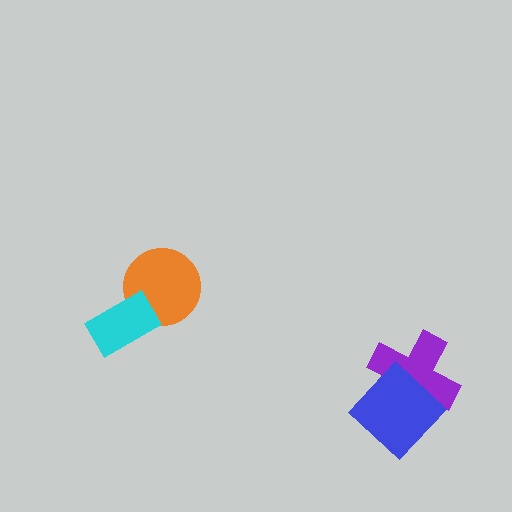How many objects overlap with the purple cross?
1 object overlaps with the purple cross.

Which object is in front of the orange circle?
The cyan rectangle is in front of the orange circle.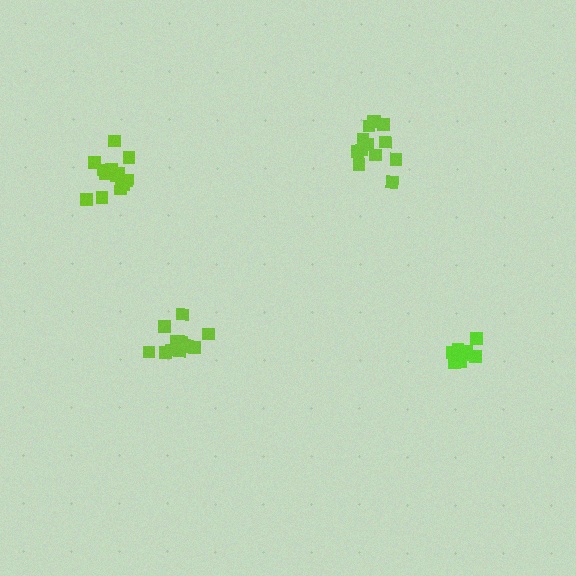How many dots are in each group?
Group 1: 8 dots, Group 2: 14 dots, Group 3: 13 dots, Group 4: 14 dots (49 total).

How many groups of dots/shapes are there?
There are 4 groups.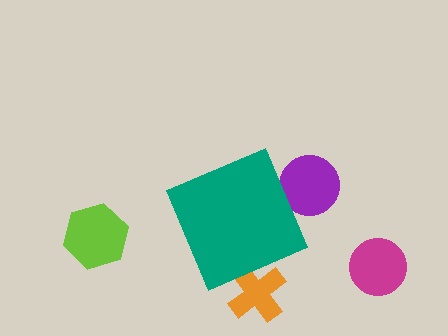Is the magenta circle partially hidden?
No, the magenta circle is fully visible.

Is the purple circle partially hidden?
Yes, the purple circle is partially hidden behind the teal diamond.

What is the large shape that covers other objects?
A teal diamond.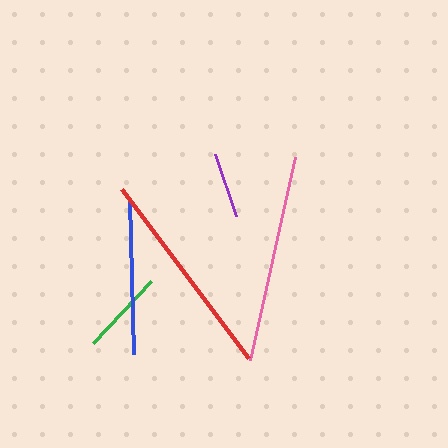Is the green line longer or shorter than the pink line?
The pink line is longer than the green line.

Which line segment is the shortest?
The purple line is the shortest at approximately 66 pixels.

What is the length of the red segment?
The red segment is approximately 212 pixels long.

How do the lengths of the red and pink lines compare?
The red and pink lines are approximately the same length.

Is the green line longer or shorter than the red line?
The red line is longer than the green line.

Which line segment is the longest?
The red line is the longest at approximately 212 pixels.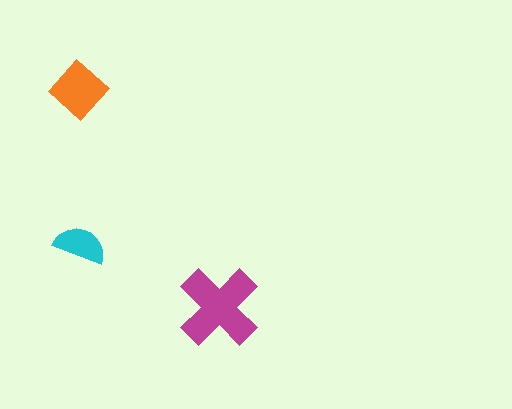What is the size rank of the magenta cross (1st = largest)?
1st.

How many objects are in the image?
There are 3 objects in the image.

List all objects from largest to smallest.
The magenta cross, the orange diamond, the cyan semicircle.